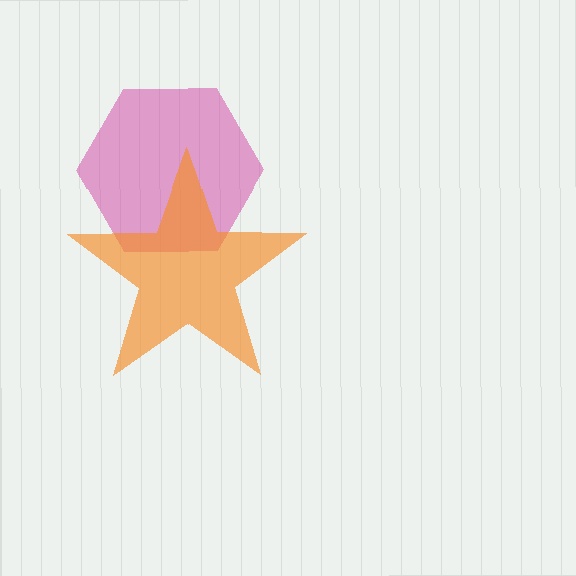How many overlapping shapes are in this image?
There are 2 overlapping shapes in the image.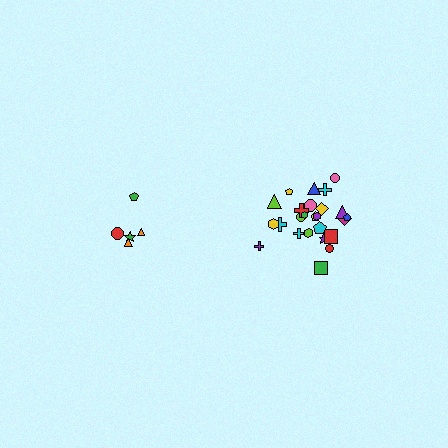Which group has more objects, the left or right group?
The right group.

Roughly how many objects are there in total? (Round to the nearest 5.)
Roughly 30 objects in total.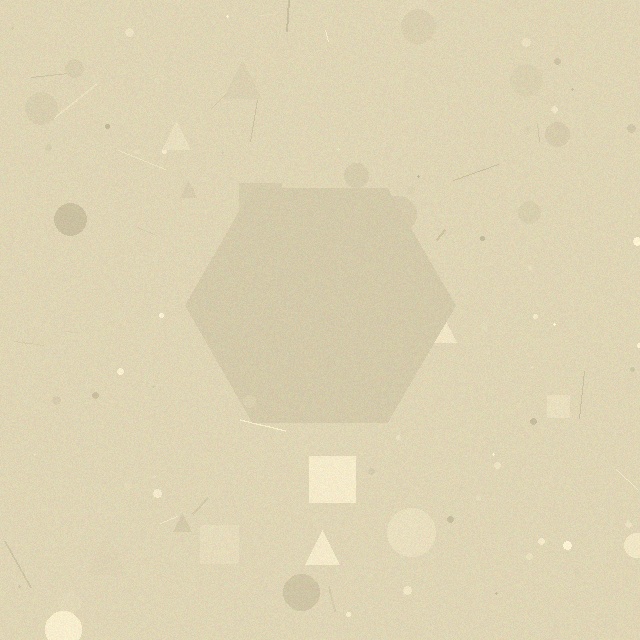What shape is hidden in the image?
A hexagon is hidden in the image.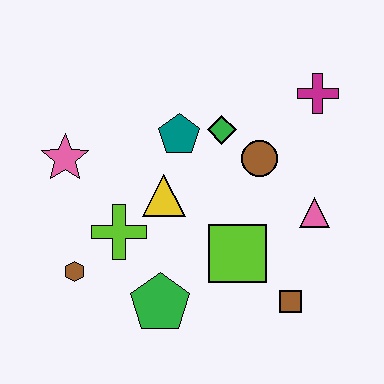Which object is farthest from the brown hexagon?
The magenta cross is farthest from the brown hexagon.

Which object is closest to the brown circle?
The green diamond is closest to the brown circle.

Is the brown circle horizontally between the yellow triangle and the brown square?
Yes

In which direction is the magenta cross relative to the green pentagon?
The magenta cross is above the green pentagon.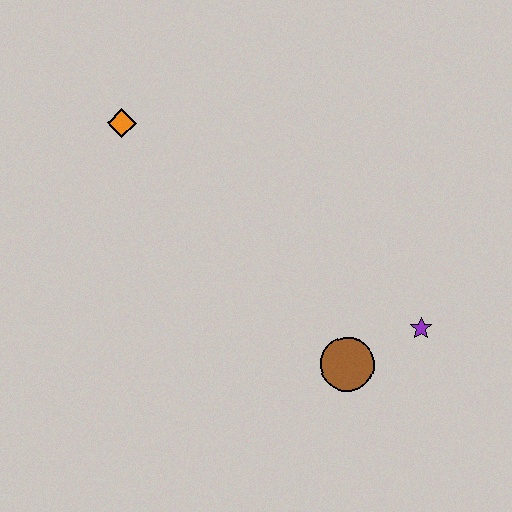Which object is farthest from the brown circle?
The orange diamond is farthest from the brown circle.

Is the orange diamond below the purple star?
No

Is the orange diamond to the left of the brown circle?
Yes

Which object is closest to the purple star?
The brown circle is closest to the purple star.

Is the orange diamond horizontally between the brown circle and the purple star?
No